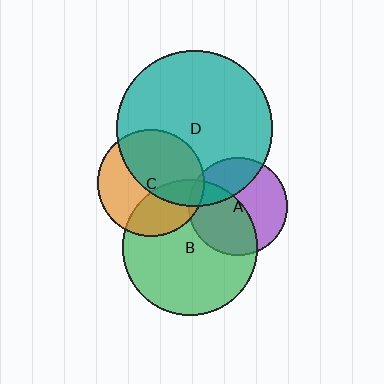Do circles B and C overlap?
Yes.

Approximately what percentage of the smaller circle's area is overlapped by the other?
Approximately 35%.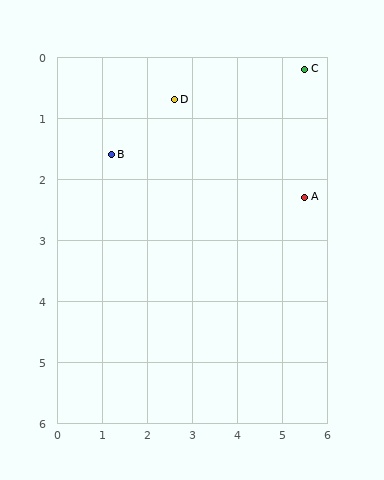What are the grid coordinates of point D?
Point D is at approximately (2.6, 0.7).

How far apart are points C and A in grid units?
Points C and A are about 2.1 grid units apart.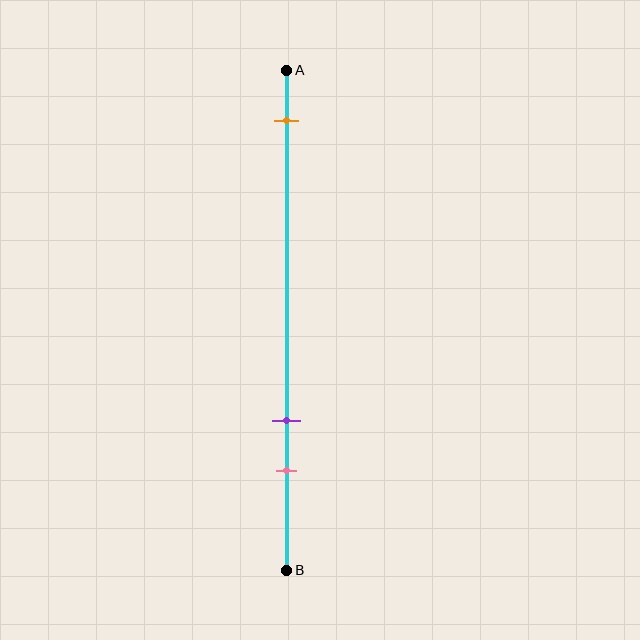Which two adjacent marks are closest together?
The purple and pink marks are the closest adjacent pair.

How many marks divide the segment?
There are 3 marks dividing the segment.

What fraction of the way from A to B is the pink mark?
The pink mark is approximately 80% (0.8) of the way from A to B.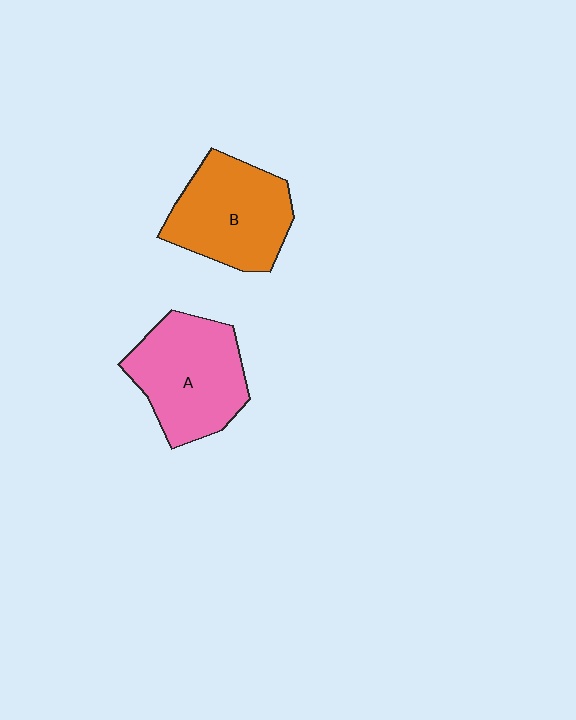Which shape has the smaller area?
Shape B (orange).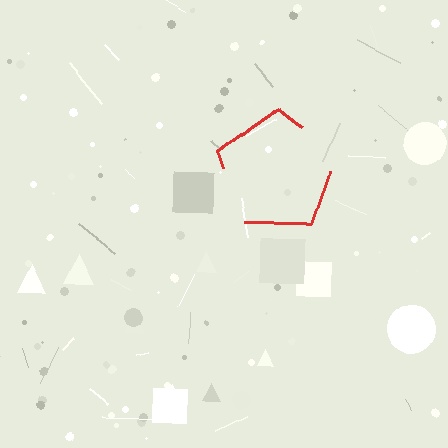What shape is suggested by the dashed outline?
The dashed outline suggests a pentagon.